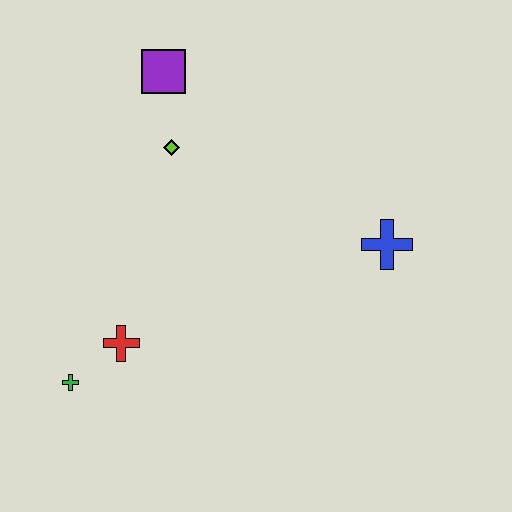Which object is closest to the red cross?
The green cross is closest to the red cross.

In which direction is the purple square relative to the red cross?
The purple square is above the red cross.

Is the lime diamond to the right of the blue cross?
No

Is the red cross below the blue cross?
Yes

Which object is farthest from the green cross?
The blue cross is farthest from the green cross.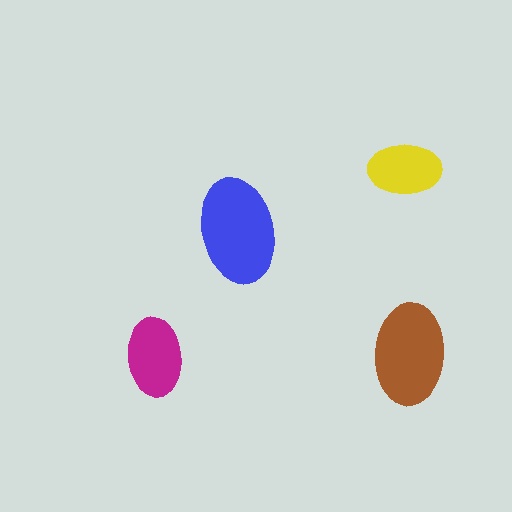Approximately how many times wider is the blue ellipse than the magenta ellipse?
About 1.5 times wider.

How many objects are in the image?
There are 4 objects in the image.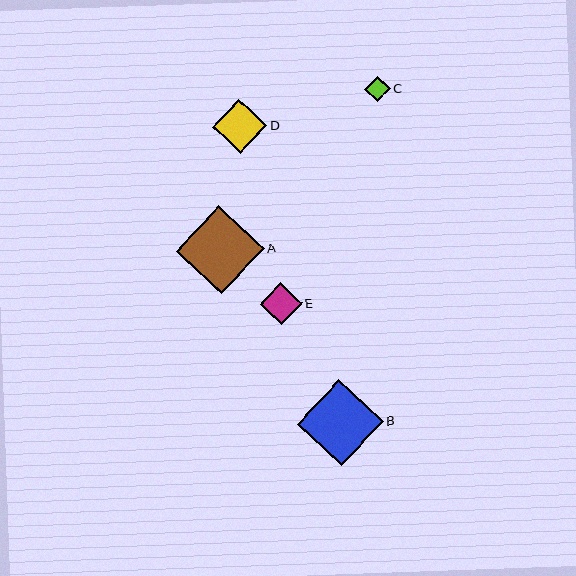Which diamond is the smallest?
Diamond C is the smallest with a size of approximately 26 pixels.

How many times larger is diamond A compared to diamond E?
Diamond A is approximately 2.1 times the size of diamond E.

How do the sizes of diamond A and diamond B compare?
Diamond A and diamond B are approximately the same size.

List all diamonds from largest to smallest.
From largest to smallest: A, B, D, E, C.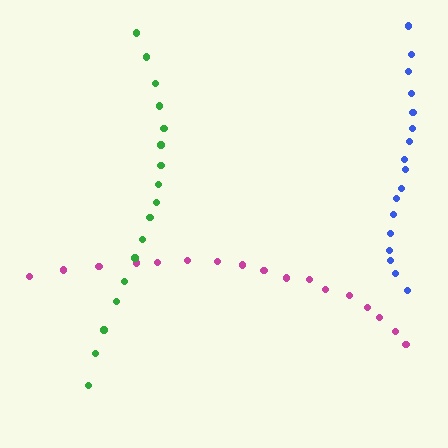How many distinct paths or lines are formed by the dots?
There are 3 distinct paths.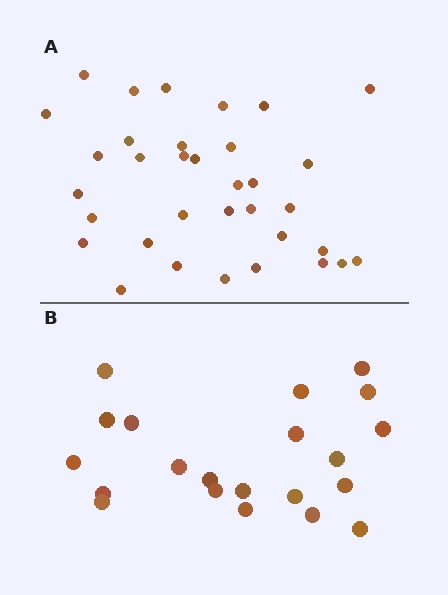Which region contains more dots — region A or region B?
Region A (the top region) has more dots.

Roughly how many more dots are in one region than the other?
Region A has approximately 15 more dots than region B.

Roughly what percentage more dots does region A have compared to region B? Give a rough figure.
About 60% more.